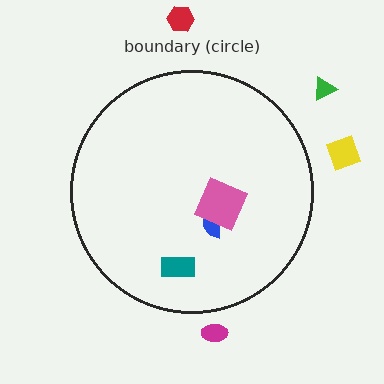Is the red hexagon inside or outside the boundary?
Outside.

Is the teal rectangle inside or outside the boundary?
Inside.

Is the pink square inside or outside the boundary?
Inside.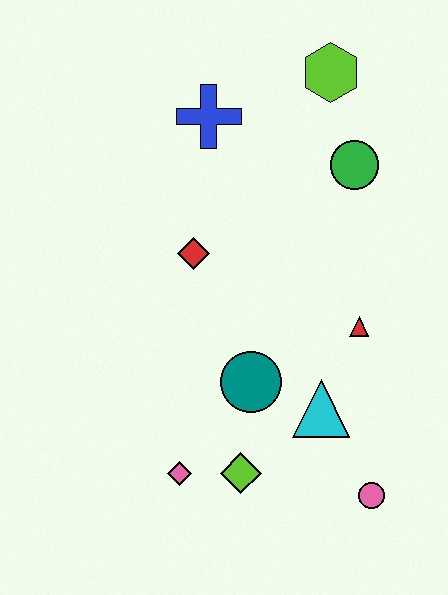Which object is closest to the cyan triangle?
The teal circle is closest to the cyan triangle.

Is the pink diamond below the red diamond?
Yes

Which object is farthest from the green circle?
The pink diamond is farthest from the green circle.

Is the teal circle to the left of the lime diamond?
No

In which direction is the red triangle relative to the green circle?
The red triangle is below the green circle.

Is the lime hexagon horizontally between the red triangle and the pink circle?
No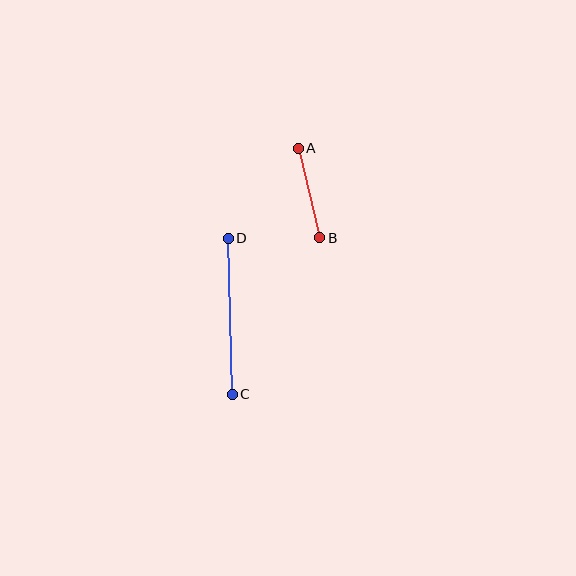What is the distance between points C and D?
The distance is approximately 156 pixels.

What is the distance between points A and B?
The distance is approximately 92 pixels.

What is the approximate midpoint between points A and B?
The midpoint is at approximately (309, 193) pixels.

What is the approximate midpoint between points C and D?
The midpoint is at approximately (230, 316) pixels.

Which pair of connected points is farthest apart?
Points C and D are farthest apart.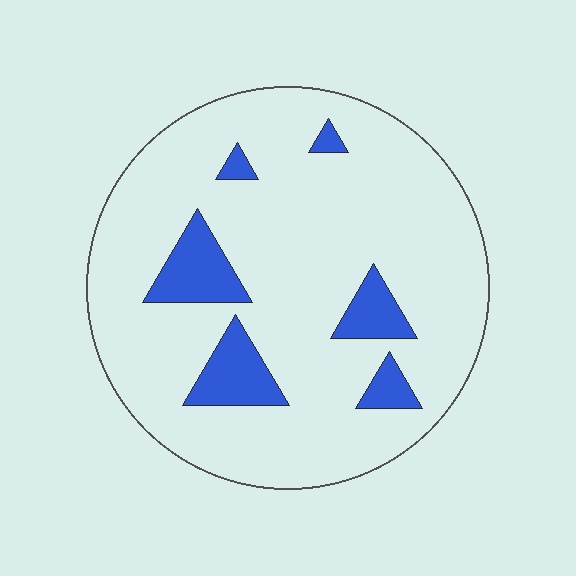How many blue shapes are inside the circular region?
6.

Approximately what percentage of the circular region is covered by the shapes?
Approximately 15%.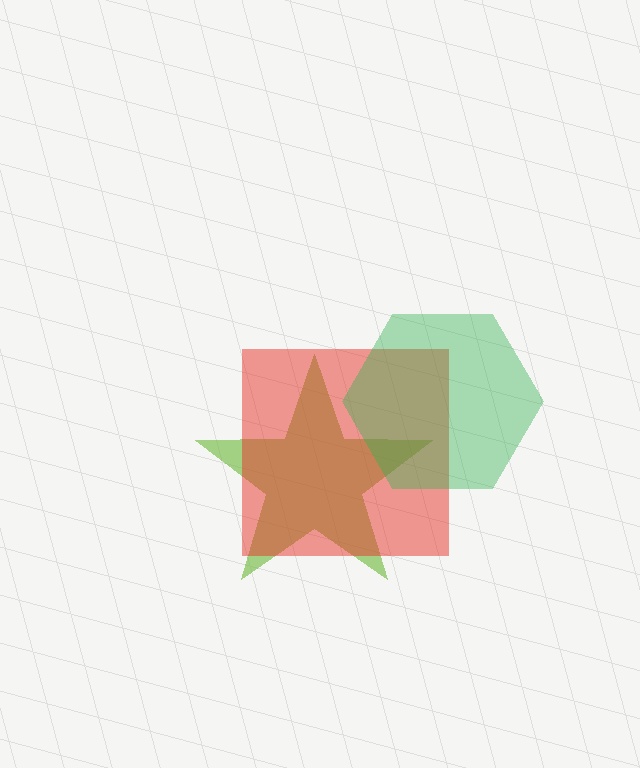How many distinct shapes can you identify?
There are 3 distinct shapes: a lime star, a red square, a green hexagon.